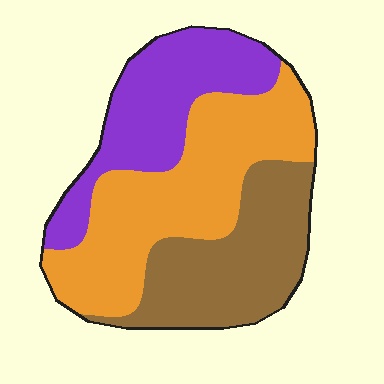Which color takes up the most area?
Orange, at roughly 40%.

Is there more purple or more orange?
Orange.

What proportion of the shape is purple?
Purple takes up about one quarter (1/4) of the shape.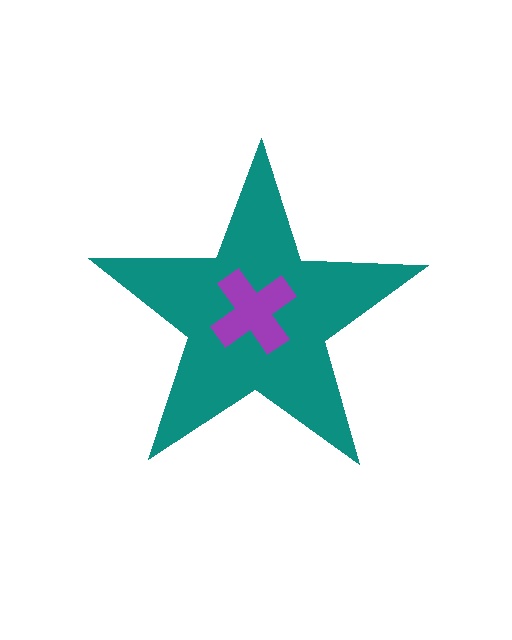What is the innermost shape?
The purple cross.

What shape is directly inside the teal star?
The purple cross.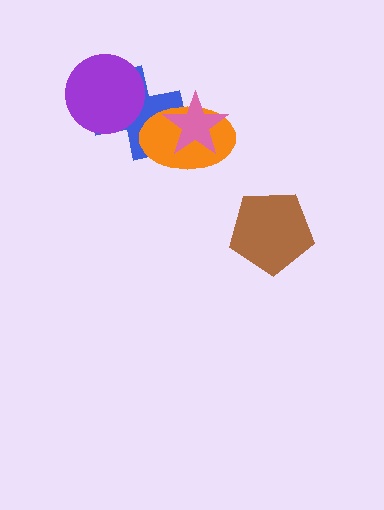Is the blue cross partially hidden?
Yes, it is partially covered by another shape.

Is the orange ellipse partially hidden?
Yes, it is partially covered by another shape.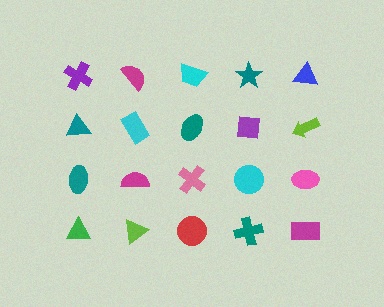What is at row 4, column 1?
A green triangle.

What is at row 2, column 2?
A cyan rectangle.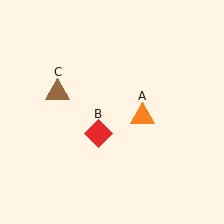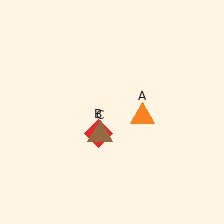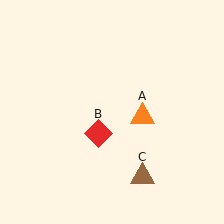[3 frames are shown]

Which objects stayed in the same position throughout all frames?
Orange triangle (object A) and red diamond (object B) remained stationary.